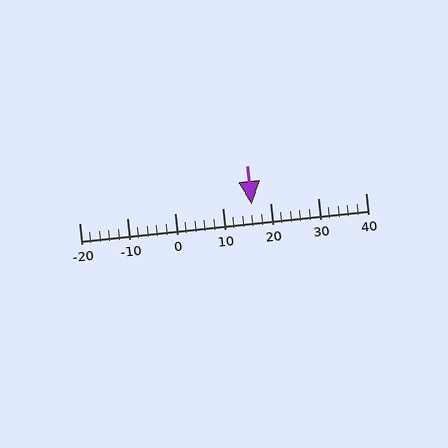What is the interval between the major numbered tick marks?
The major tick marks are spaced 10 units apart.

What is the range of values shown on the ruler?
The ruler shows values from -20 to 40.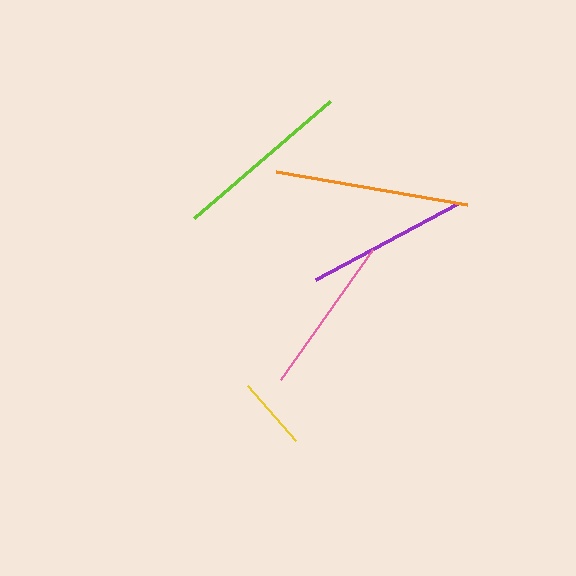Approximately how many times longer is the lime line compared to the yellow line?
The lime line is approximately 2.5 times the length of the yellow line.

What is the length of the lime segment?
The lime segment is approximately 180 pixels long.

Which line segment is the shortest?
The yellow line is the shortest at approximately 73 pixels.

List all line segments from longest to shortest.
From longest to shortest: orange, lime, purple, pink, yellow.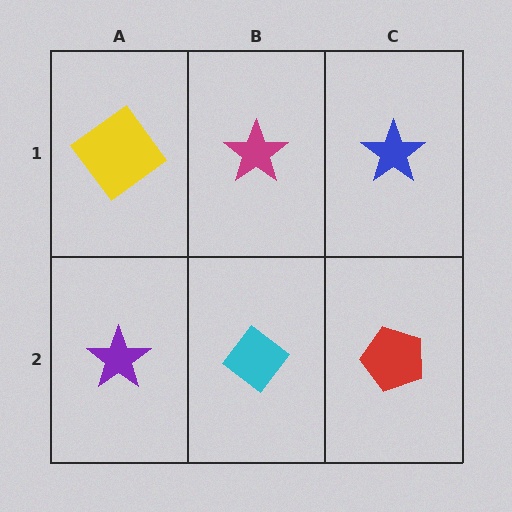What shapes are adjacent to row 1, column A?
A purple star (row 2, column A), a magenta star (row 1, column B).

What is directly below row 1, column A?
A purple star.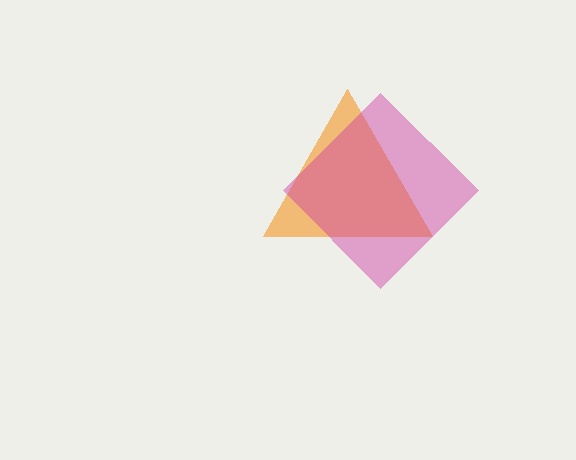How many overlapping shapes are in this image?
There are 2 overlapping shapes in the image.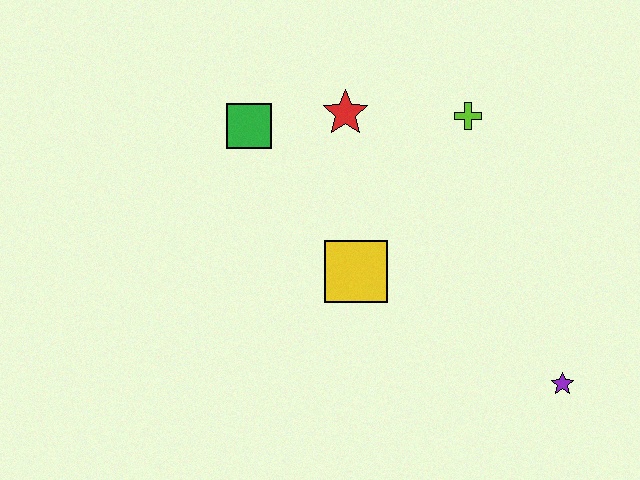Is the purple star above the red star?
No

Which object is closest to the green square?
The red star is closest to the green square.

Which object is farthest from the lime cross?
The purple star is farthest from the lime cross.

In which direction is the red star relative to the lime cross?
The red star is to the left of the lime cross.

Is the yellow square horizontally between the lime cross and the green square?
Yes